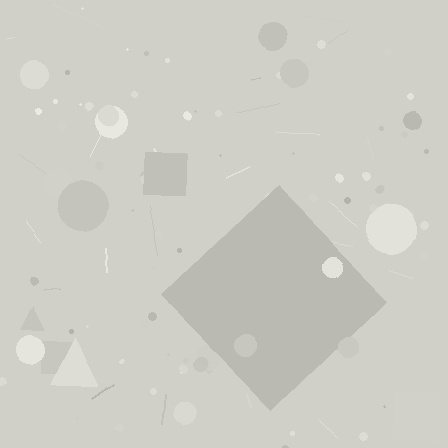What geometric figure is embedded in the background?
A diamond is embedded in the background.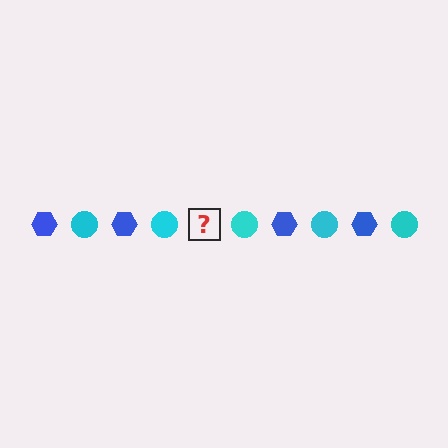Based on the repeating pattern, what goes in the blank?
The blank should be a blue hexagon.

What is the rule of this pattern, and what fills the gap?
The rule is that the pattern alternates between blue hexagon and cyan circle. The gap should be filled with a blue hexagon.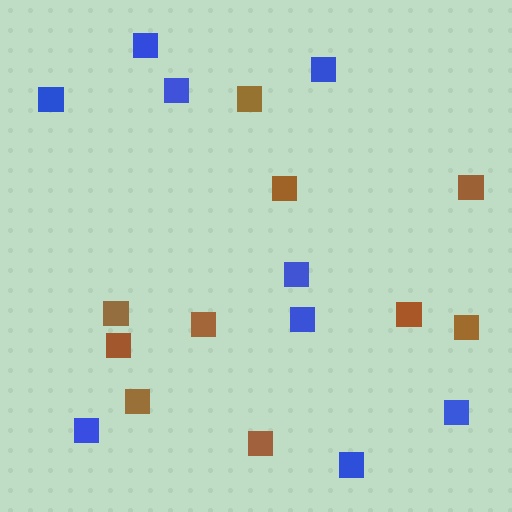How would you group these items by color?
There are 2 groups: one group of brown squares (10) and one group of blue squares (9).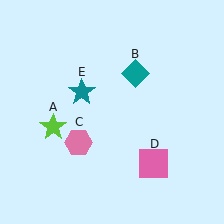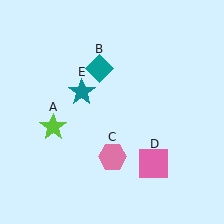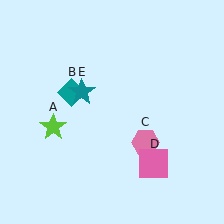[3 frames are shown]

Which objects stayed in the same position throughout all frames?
Lime star (object A) and pink square (object D) and teal star (object E) remained stationary.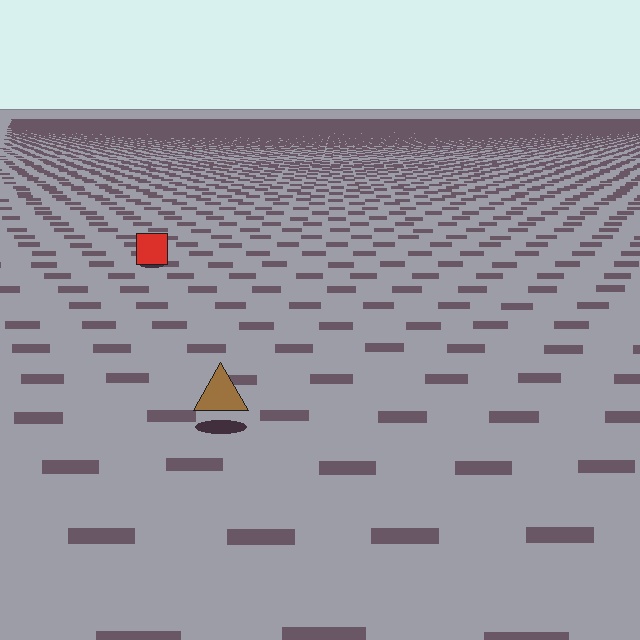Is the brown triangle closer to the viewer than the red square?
Yes. The brown triangle is closer — you can tell from the texture gradient: the ground texture is coarser near it.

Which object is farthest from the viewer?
The red square is farthest from the viewer. It appears smaller and the ground texture around it is denser.